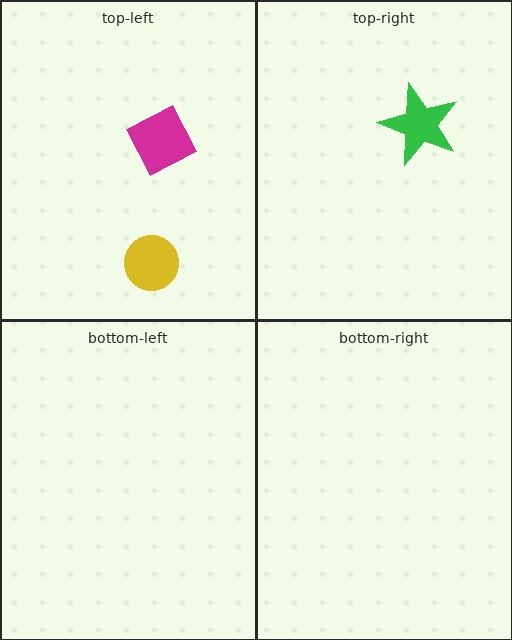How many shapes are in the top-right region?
1.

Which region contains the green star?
The top-right region.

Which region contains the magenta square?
The top-left region.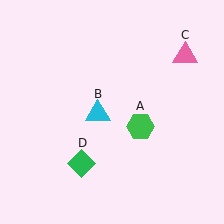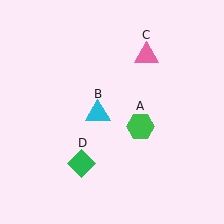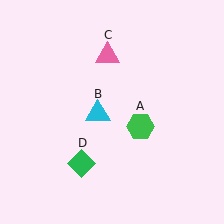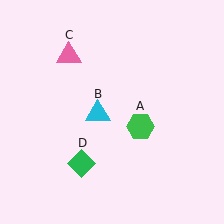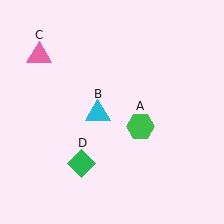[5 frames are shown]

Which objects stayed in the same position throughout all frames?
Green hexagon (object A) and cyan triangle (object B) and green diamond (object D) remained stationary.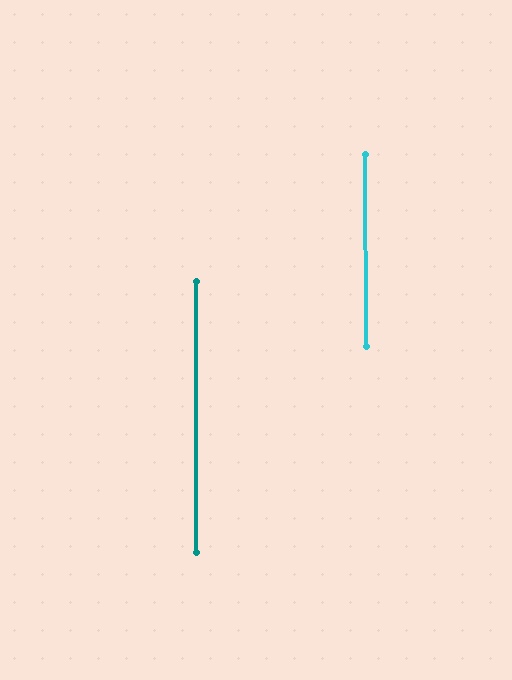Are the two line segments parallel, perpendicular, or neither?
Parallel — their directions differ by only 0.5°.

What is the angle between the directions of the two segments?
Approximately 1 degree.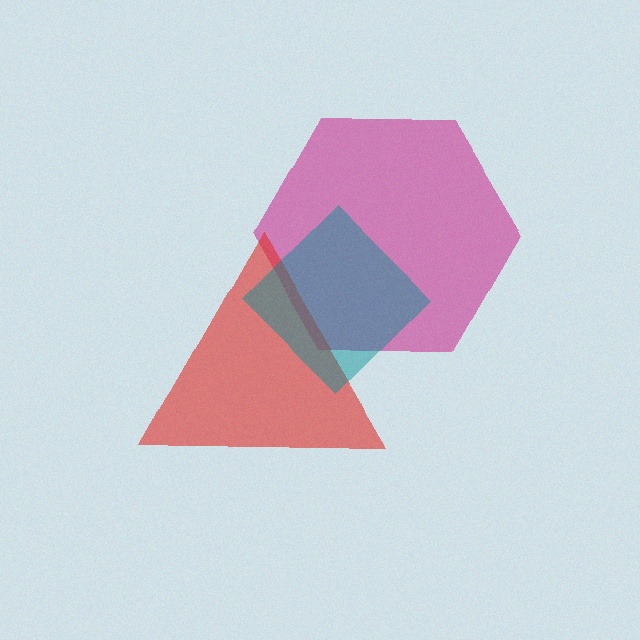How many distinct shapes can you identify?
There are 3 distinct shapes: a magenta hexagon, a red triangle, a teal diamond.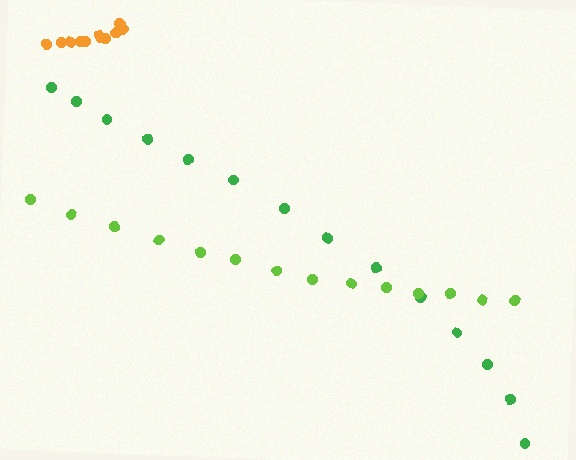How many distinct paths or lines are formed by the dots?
There are 3 distinct paths.